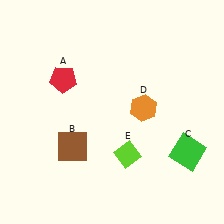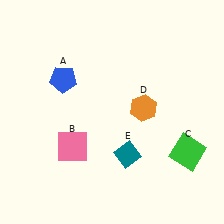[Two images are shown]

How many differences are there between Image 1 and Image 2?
There are 3 differences between the two images.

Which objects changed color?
A changed from red to blue. B changed from brown to pink. E changed from lime to teal.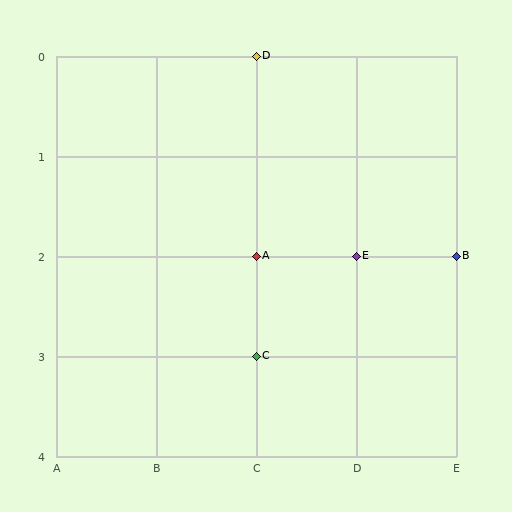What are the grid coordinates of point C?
Point C is at grid coordinates (C, 3).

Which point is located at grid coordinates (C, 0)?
Point D is at (C, 0).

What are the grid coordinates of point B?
Point B is at grid coordinates (E, 2).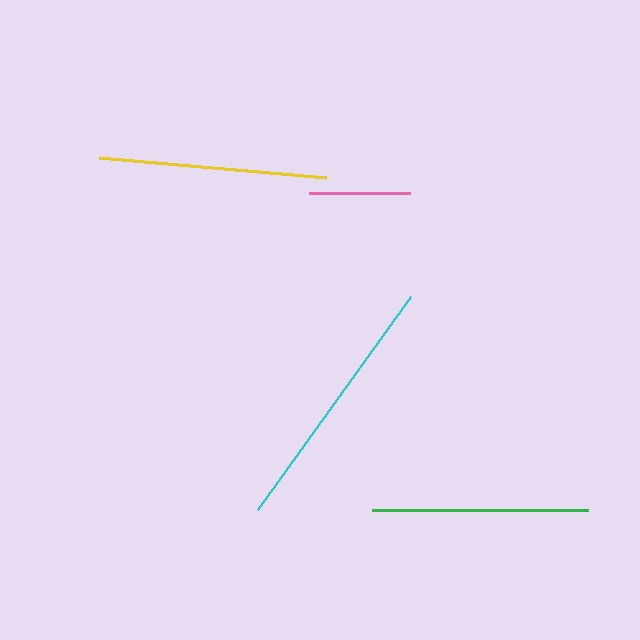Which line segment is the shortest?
The pink line is the shortest at approximately 101 pixels.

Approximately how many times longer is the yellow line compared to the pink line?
The yellow line is approximately 2.3 times the length of the pink line.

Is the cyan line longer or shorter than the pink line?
The cyan line is longer than the pink line.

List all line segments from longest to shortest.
From longest to shortest: cyan, yellow, green, pink.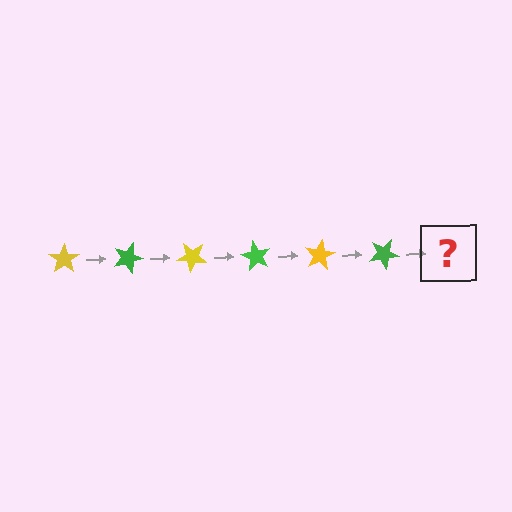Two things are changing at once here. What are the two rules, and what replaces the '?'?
The two rules are that it rotates 20 degrees each step and the color cycles through yellow and green. The '?' should be a yellow star, rotated 120 degrees from the start.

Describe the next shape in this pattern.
It should be a yellow star, rotated 120 degrees from the start.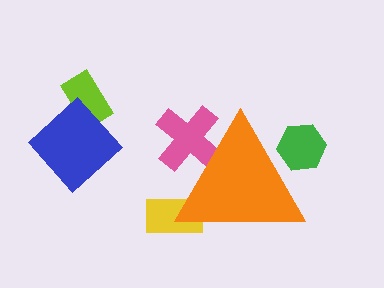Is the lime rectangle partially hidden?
No, the lime rectangle is fully visible.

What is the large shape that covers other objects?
An orange triangle.